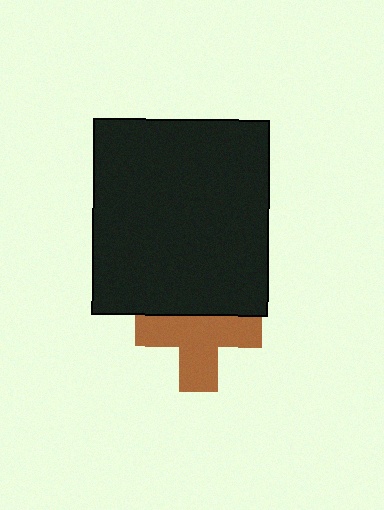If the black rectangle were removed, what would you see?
You would see the complete brown cross.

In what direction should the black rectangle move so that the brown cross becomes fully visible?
The black rectangle should move up. That is the shortest direction to clear the overlap and leave the brown cross fully visible.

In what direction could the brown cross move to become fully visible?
The brown cross could move down. That would shift it out from behind the black rectangle entirely.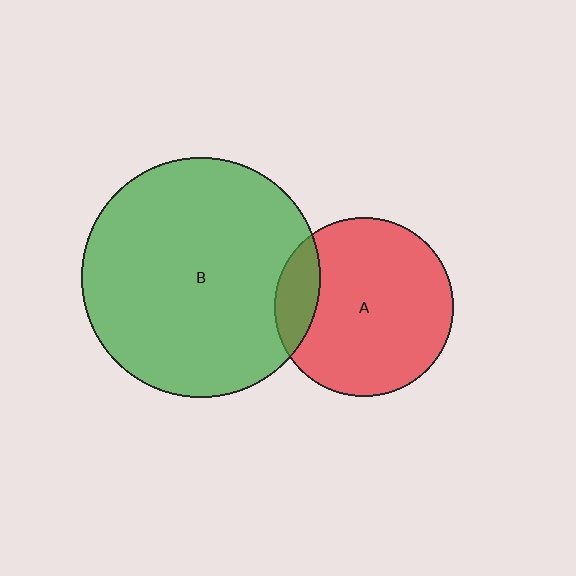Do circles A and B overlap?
Yes.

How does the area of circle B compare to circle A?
Approximately 1.8 times.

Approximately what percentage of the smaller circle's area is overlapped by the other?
Approximately 15%.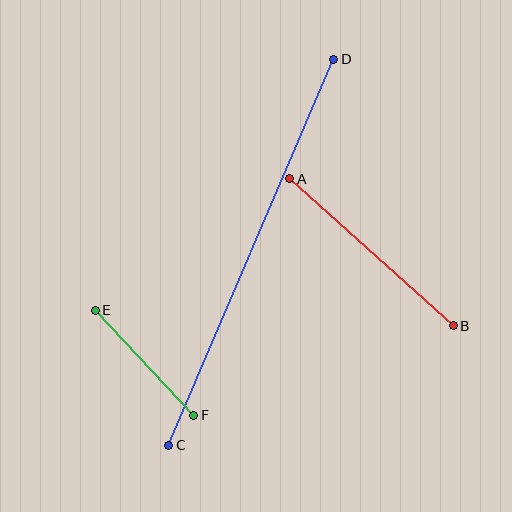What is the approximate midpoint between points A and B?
The midpoint is at approximately (372, 252) pixels.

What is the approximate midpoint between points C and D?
The midpoint is at approximately (251, 252) pixels.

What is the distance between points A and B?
The distance is approximately 220 pixels.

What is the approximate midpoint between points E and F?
The midpoint is at approximately (145, 363) pixels.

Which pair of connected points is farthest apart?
Points C and D are farthest apart.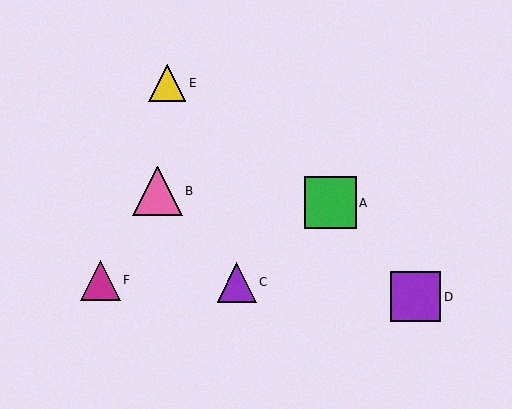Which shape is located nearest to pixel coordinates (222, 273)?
The purple triangle (labeled C) at (237, 283) is nearest to that location.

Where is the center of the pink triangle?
The center of the pink triangle is at (157, 191).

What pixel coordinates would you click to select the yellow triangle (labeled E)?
Click at (167, 83) to select the yellow triangle E.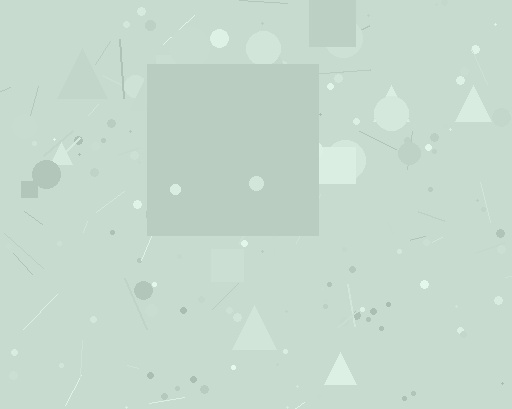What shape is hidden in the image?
A square is hidden in the image.